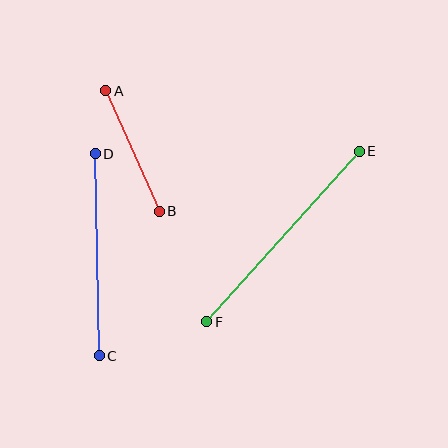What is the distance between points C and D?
The distance is approximately 202 pixels.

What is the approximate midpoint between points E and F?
The midpoint is at approximately (283, 236) pixels.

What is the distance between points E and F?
The distance is approximately 229 pixels.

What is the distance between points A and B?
The distance is approximately 131 pixels.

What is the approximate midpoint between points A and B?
The midpoint is at approximately (133, 151) pixels.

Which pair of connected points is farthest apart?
Points E and F are farthest apart.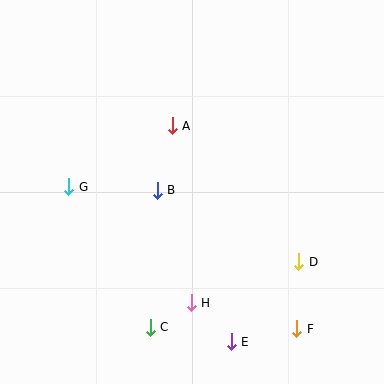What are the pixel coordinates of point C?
Point C is at (150, 327).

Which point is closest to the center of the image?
Point B at (157, 190) is closest to the center.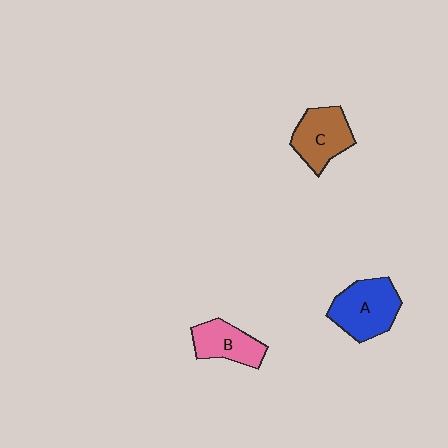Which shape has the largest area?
Shape A (blue).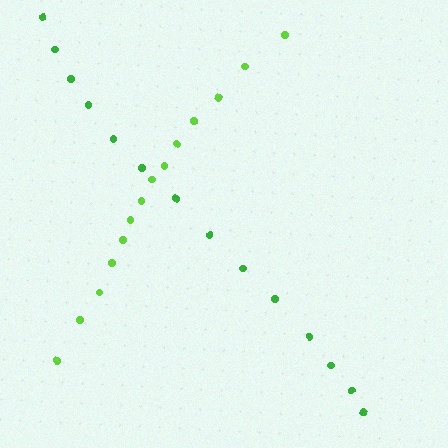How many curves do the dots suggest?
There are 2 distinct paths.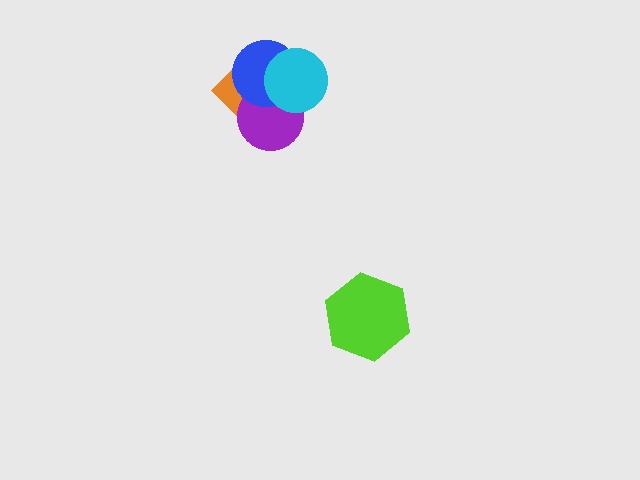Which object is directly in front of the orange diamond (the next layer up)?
The purple circle is directly in front of the orange diamond.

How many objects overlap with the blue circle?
3 objects overlap with the blue circle.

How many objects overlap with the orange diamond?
2 objects overlap with the orange diamond.